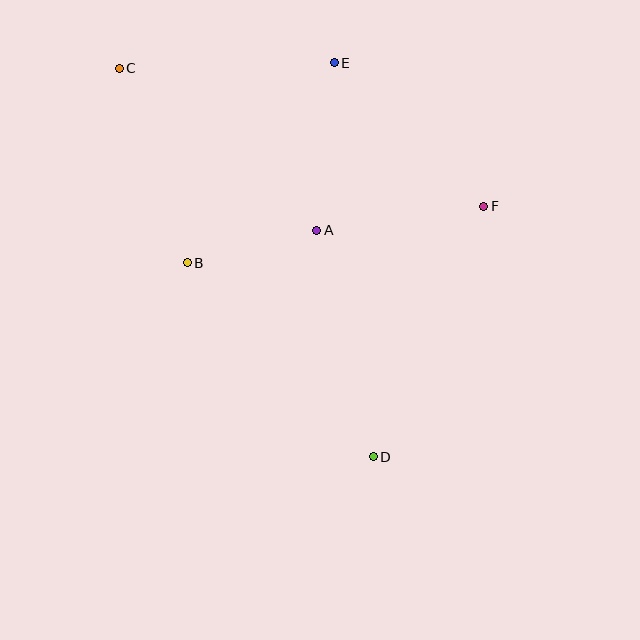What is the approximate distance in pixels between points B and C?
The distance between B and C is approximately 206 pixels.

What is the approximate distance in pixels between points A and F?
The distance between A and F is approximately 169 pixels.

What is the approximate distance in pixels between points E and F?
The distance between E and F is approximately 207 pixels.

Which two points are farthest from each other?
Points C and D are farthest from each other.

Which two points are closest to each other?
Points A and B are closest to each other.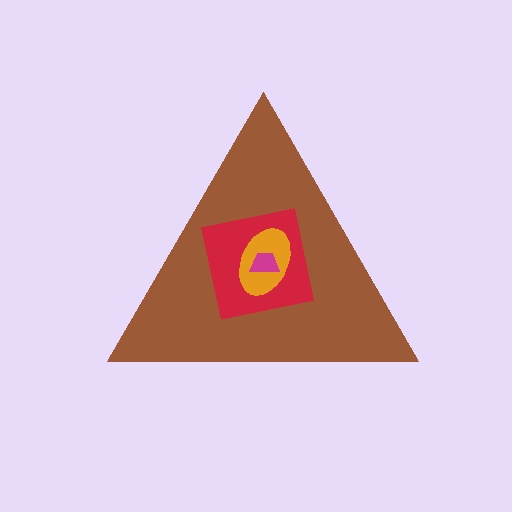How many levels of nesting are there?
4.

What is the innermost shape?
The magenta trapezoid.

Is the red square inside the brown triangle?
Yes.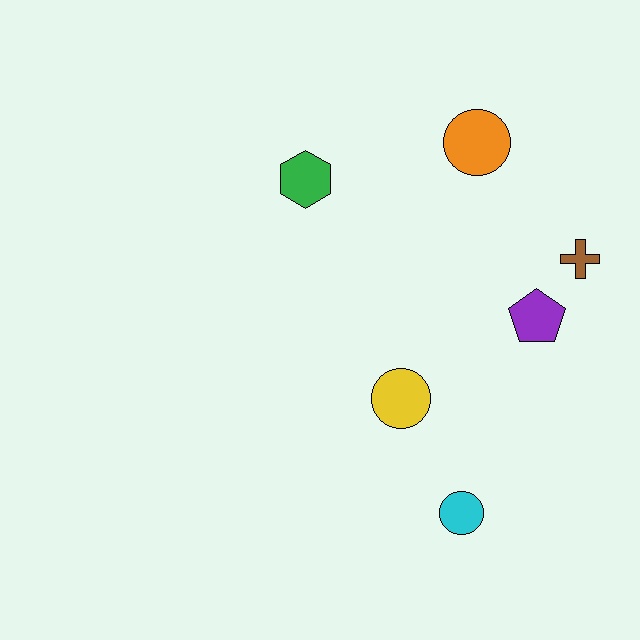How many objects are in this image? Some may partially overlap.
There are 6 objects.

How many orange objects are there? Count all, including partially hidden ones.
There is 1 orange object.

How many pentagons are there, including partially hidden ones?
There is 1 pentagon.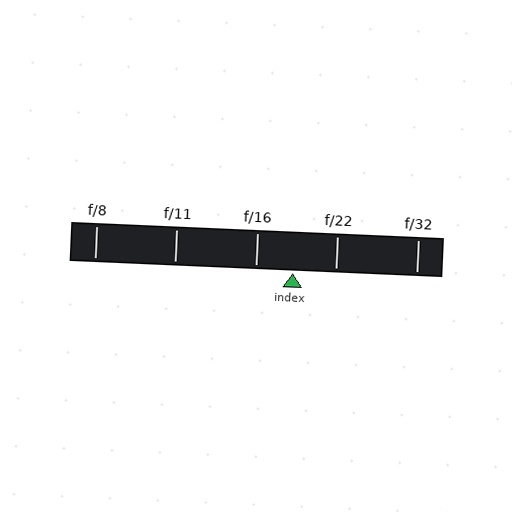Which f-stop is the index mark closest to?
The index mark is closest to f/16.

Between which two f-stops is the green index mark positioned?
The index mark is between f/16 and f/22.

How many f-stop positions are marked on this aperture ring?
There are 5 f-stop positions marked.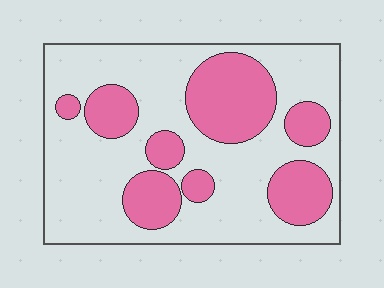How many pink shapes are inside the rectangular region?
8.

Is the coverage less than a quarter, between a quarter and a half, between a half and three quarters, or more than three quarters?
Between a quarter and a half.